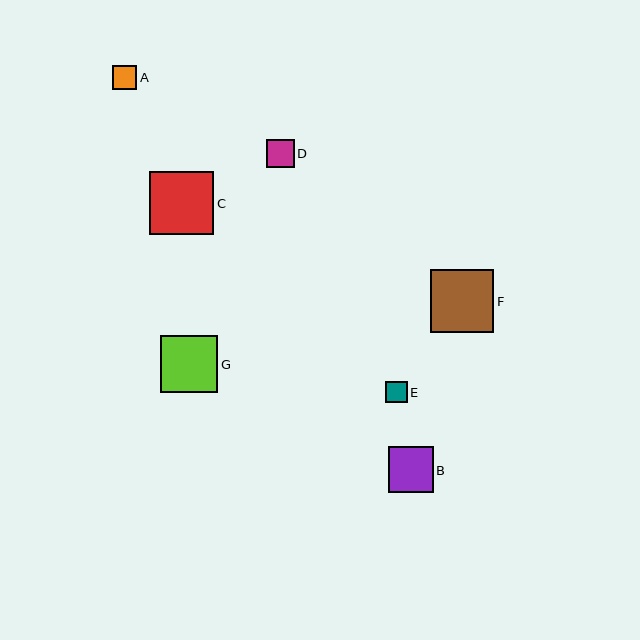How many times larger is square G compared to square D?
Square G is approximately 2.1 times the size of square D.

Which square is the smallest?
Square E is the smallest with a size of approximately 21 pixels.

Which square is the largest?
Square C is the largest with a size of approximately 64 pixels.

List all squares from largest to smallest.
From largest to smallest: C, F, G, B, D, A, E.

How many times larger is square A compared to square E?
Square A is approximately 1.1 times the size of square E.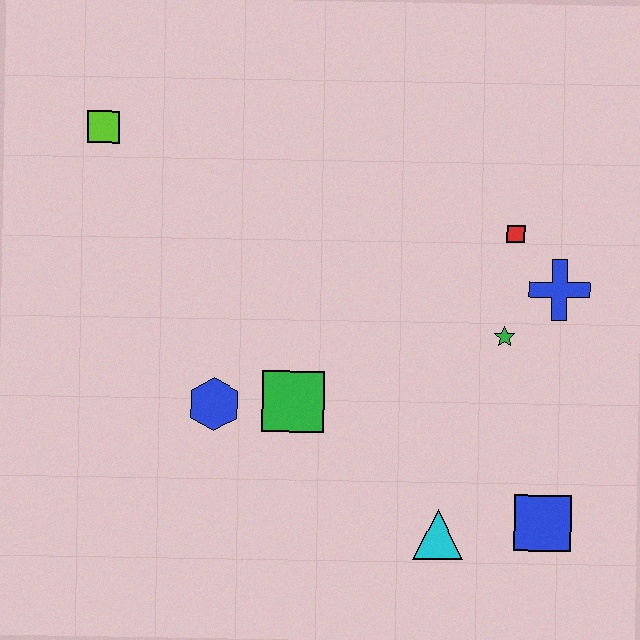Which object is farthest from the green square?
The lime square is farthest from the green square.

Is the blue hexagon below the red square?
Yes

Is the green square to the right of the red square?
No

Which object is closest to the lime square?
The blue hexagon is closest to the lime square.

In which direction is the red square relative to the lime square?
The red square is to the right of the lime square.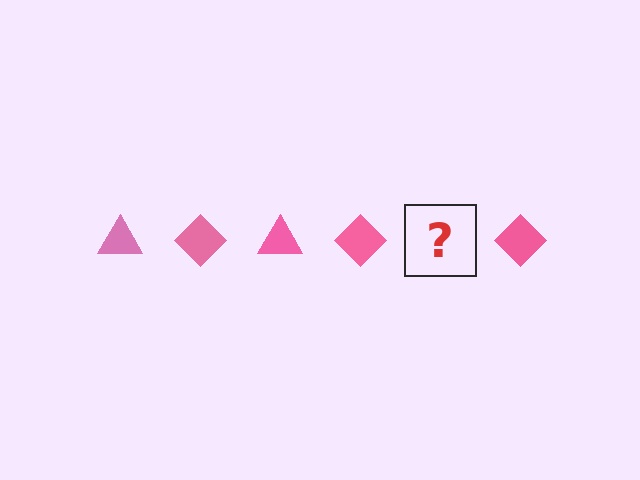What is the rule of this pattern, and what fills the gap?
The rule is that the pattern cycles through triangle, diamond shapes in pink. The gap should be filled with a pink triangle.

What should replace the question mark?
The question mark should be replaced with a pink triangle.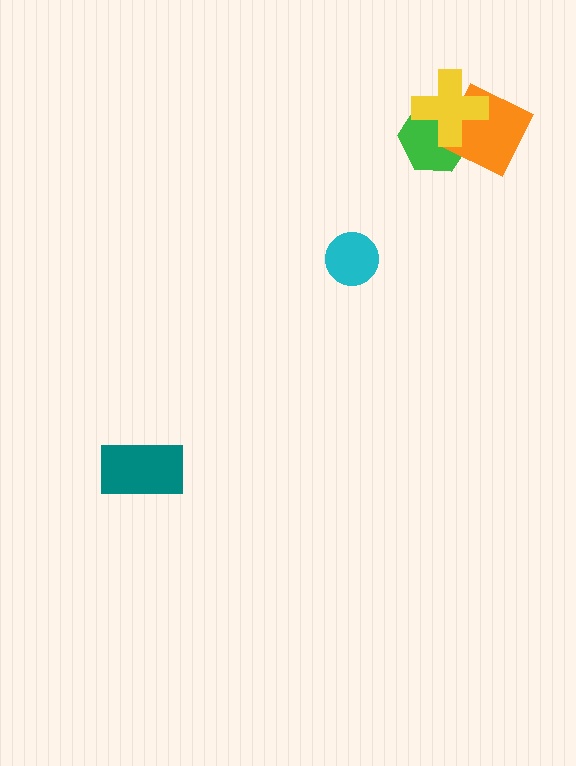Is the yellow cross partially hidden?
No, no other shape covers it.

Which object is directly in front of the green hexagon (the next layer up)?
The orange diamond is directly in front of the green hexagon.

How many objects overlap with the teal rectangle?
0 objects overlap with the teal rectangle.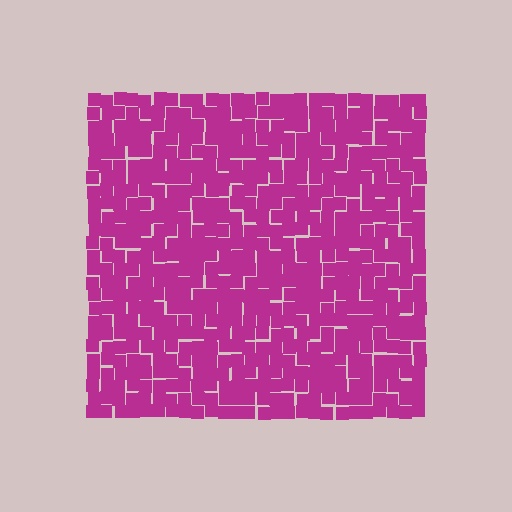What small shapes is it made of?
It is made of small squares.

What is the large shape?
The large shape is a square.